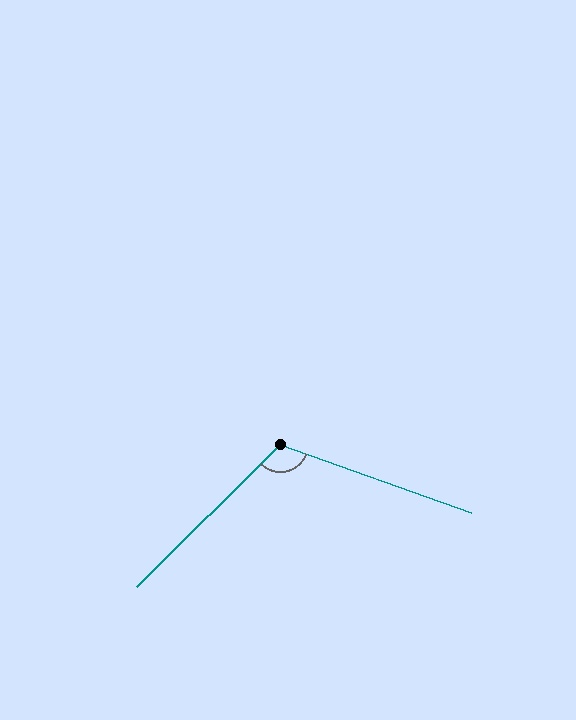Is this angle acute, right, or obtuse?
It is obtuse.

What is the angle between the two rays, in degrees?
Approximately 116 degrees.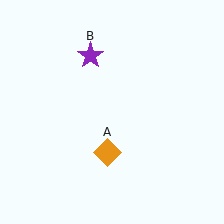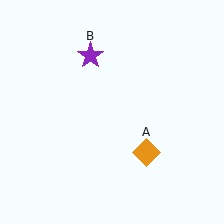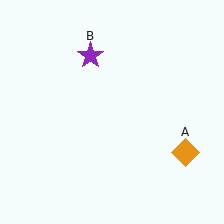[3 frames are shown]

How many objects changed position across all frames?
1 object changed position: orange diamond (object A).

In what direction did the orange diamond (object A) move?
The orange diamond (object A) moved right.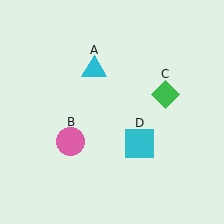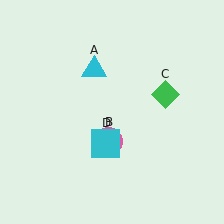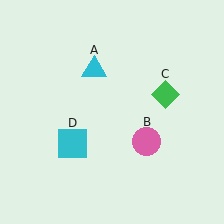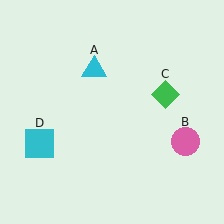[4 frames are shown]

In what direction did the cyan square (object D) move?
The cyan square (object D) moved left.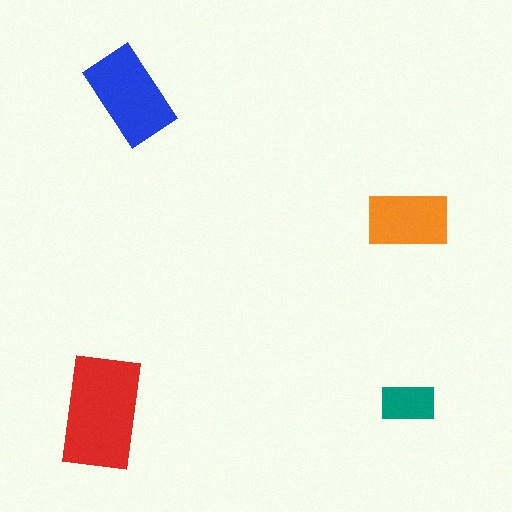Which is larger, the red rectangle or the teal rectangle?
The red one.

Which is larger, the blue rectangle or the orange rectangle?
The blue one.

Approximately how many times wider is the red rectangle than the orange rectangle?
About 1.5 times wider.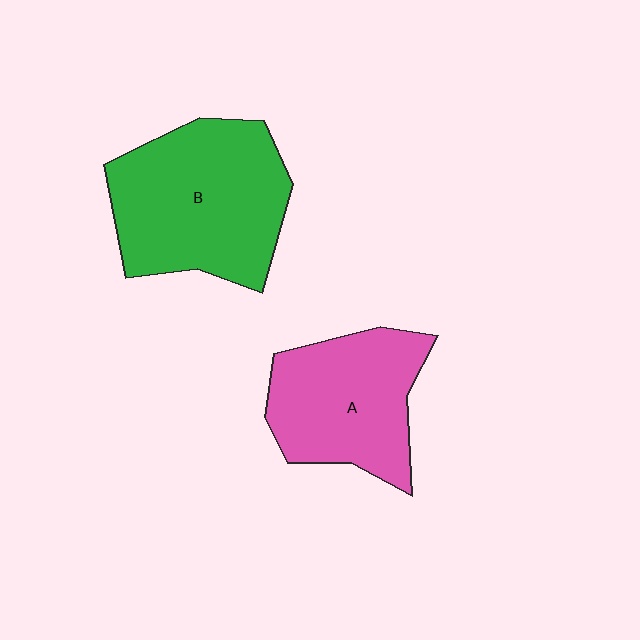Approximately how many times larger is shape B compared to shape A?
Approximately 1.3 times.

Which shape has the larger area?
Shape B (green).